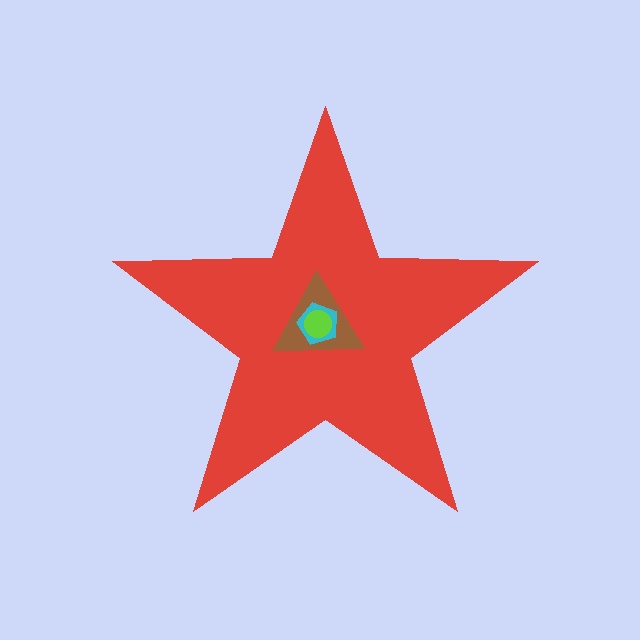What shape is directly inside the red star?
The brown triangle.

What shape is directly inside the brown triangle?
The cyan pentagon.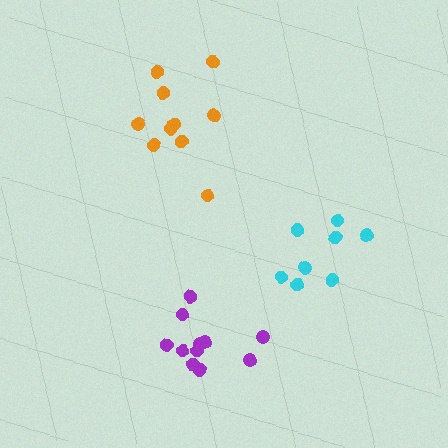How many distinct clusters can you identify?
There are 3 distinct clusters.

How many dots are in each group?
Group 1: 10 dots, Group 2: 11 dots, Group 3: 8 dots (29 total).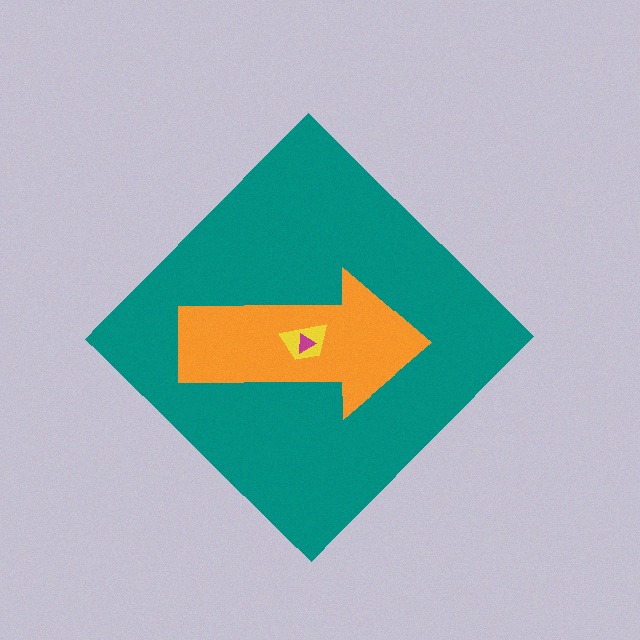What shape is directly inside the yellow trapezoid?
The magenta triangle.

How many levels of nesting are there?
4.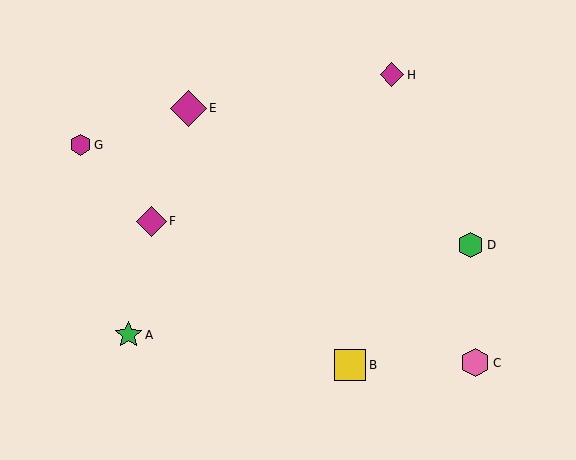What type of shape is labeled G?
Shape G is a magenta hexagon.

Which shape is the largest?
The magenta diamond (labeled E) is the largest.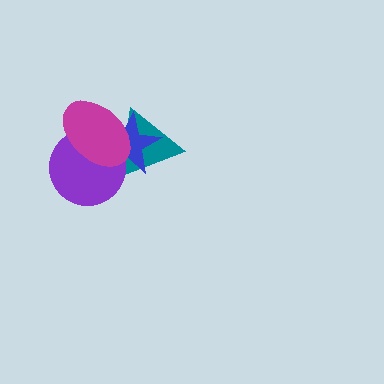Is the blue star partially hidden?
Yes, it is partially covered by another shape.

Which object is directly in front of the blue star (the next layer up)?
The purple circle is directly in front of the blue star.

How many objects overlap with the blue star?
3 objects overlap with the blue star.